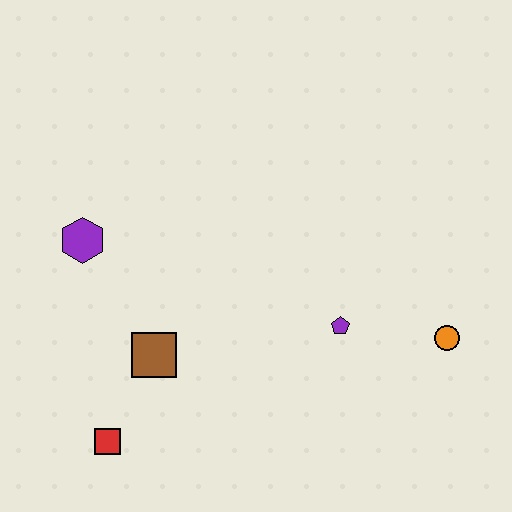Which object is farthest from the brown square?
The orange circle is farthest from the brown square.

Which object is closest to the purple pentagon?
The orange circle is closest to the purple pentagon.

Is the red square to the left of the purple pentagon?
Yes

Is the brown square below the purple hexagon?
Yes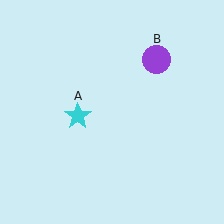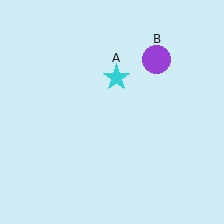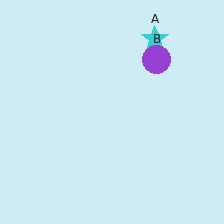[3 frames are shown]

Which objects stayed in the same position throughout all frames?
Purple circle (object B) remained stationary.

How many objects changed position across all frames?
1 object changed position: cyan star (object A).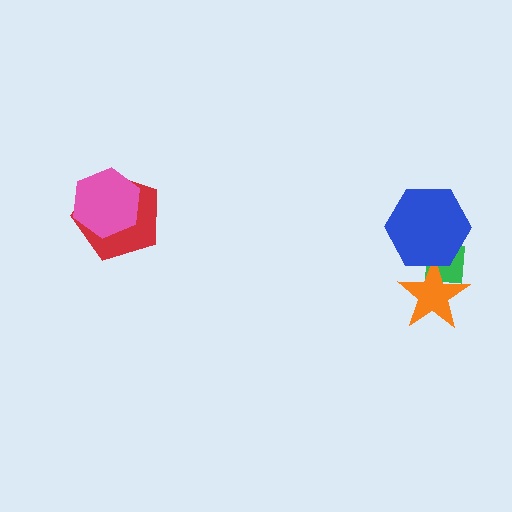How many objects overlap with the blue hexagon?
2 objects overlap with the blue hexagon.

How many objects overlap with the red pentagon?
1 object overlaps with the red pentagon.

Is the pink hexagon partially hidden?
No, no other shape covers it.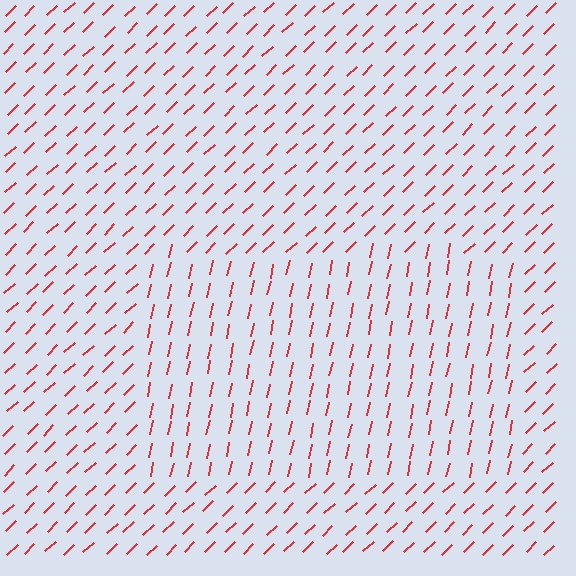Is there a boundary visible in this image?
Yes, there is a texture boundary formed by a change in line orientation.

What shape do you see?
I see a rectangle.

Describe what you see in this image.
The image is filled with small red line segments. A rectangle region in the image has lines oriented differently from the surrounding lines, creating a visible texture boundary.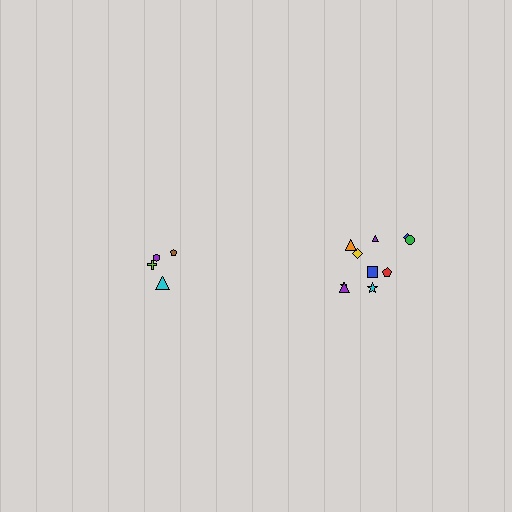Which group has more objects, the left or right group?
The right group.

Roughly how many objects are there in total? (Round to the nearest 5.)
Roughly 15 objects in total.